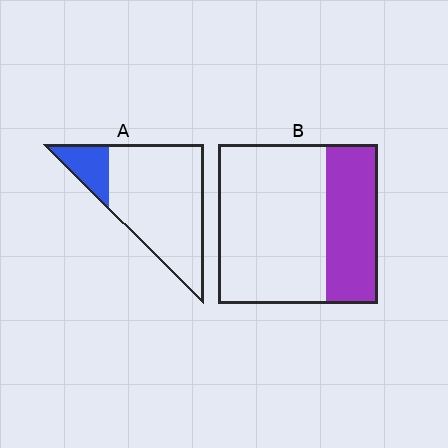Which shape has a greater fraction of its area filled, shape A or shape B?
Shape B.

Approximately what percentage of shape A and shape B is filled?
A is approximately 15% and B is approximately 30%.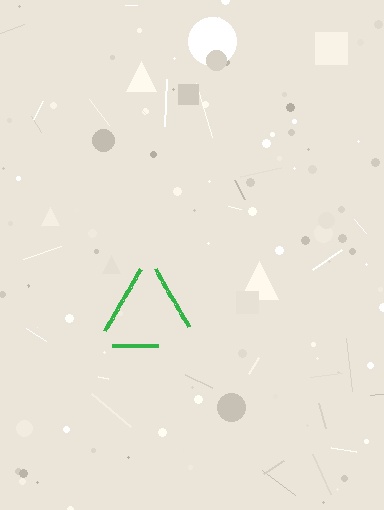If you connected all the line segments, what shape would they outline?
They would outline a triangle.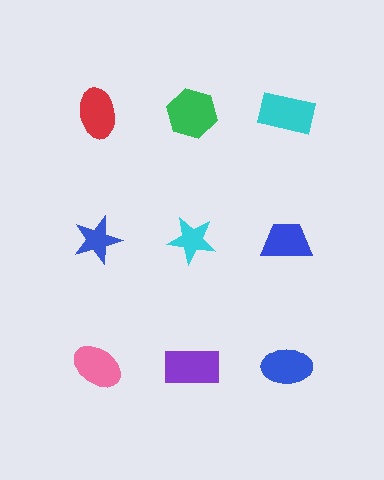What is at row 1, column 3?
A cyan rectangle.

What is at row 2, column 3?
A blue trapezoid.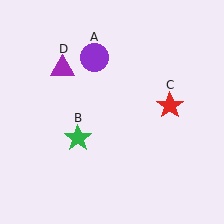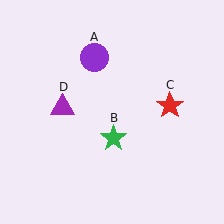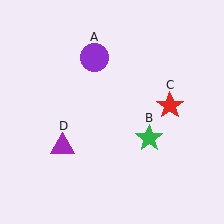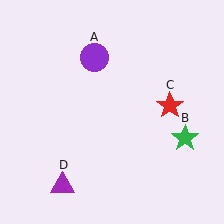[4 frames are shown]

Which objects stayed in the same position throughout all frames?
Purple circle (object A) and red star (object C) remained stationary.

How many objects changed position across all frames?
2 objects changed position: green star (object B), purple triangle (object D).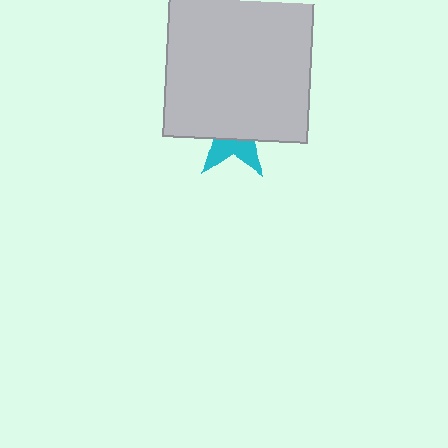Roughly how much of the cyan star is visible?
A small part of it is visible (roughly 35%).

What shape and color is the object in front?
The object in front is a light gray square.